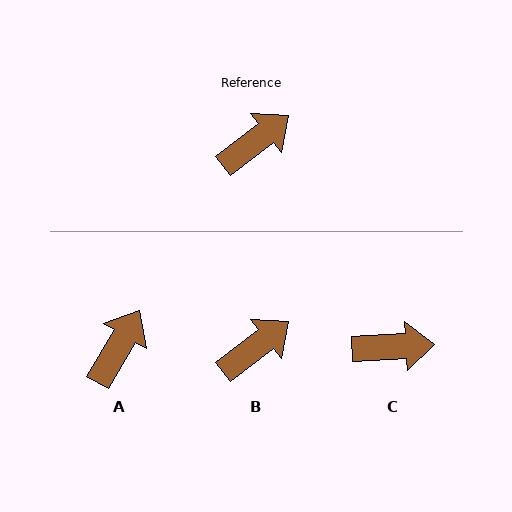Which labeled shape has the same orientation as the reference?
B.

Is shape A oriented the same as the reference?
No, it is off by about 22 degrees.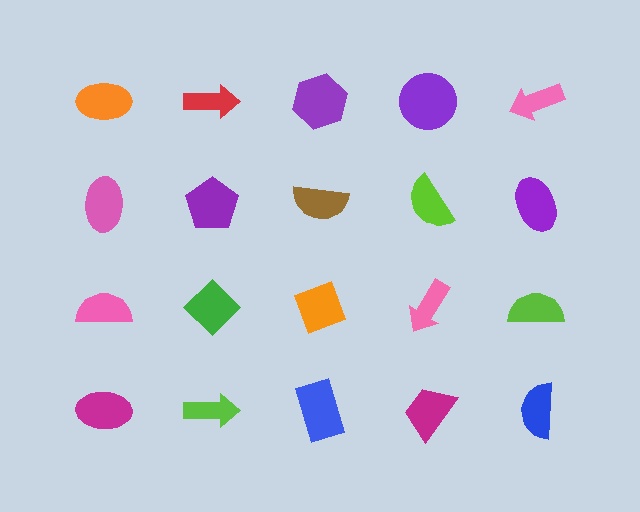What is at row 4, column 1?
A magenta ellipse.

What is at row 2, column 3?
A brown semicircle.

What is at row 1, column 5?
A pink arrow.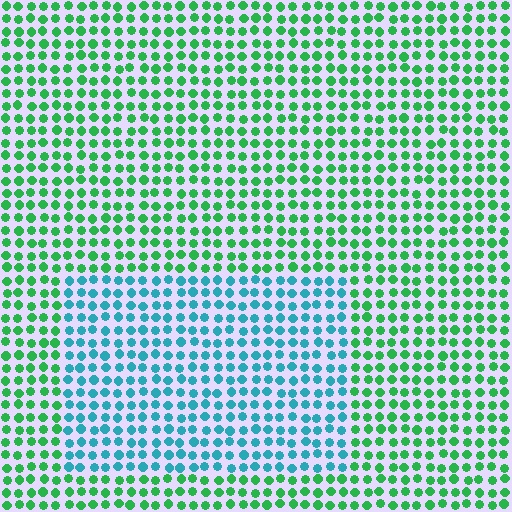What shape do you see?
I see a rectangle.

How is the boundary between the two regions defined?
The boundary is defined purely by a slight shift in hue (about 51 degrees). Spacing, size, and orientation are identical on both sides.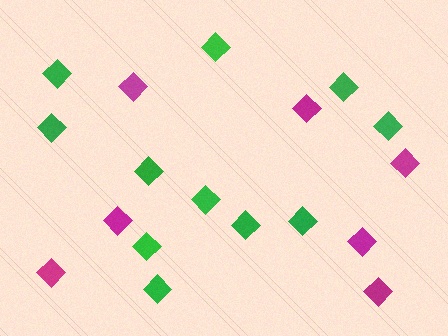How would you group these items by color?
There are 2 groups: one group of green diamonds (11) and one group of magenta diamonds (7).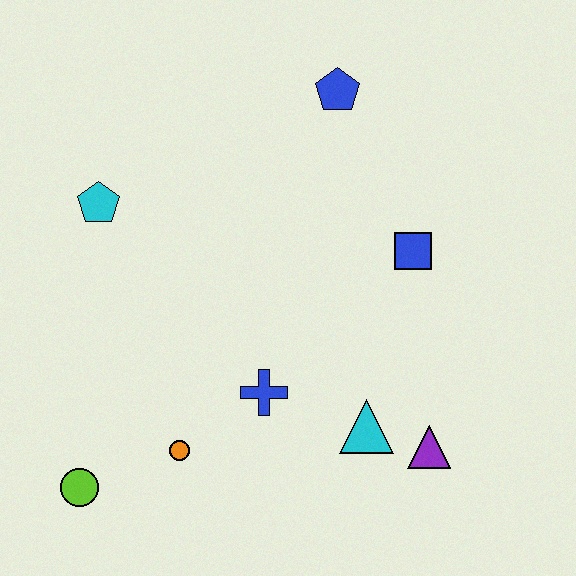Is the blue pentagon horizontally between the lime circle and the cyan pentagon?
No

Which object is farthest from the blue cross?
The blue pentagon is farthest from the blue cross.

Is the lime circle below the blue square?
Yes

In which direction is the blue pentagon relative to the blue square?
The blue pentagon is above the blue square.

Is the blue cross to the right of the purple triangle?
No